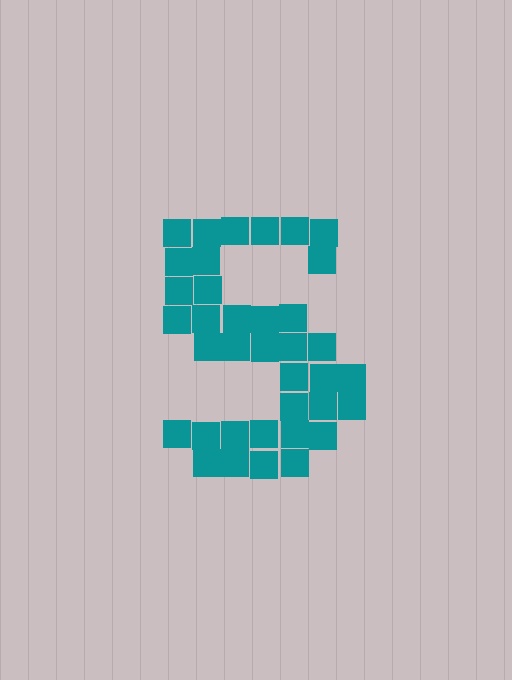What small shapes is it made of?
It is made of small squares.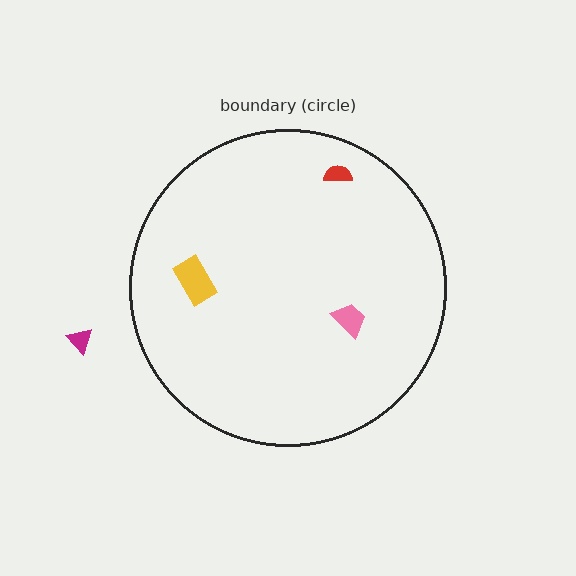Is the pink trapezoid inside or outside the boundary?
Inside.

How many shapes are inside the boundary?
3 inside, 1 outside.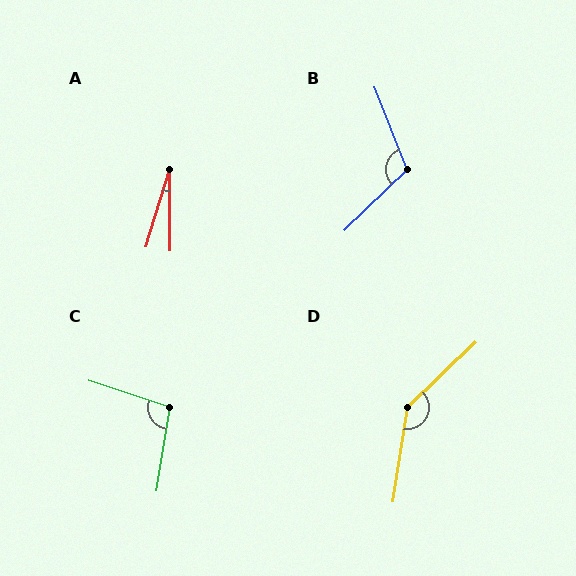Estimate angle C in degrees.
Approximately 99 degrees.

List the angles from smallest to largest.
A (17°), C (99°), B (112°), D (143°).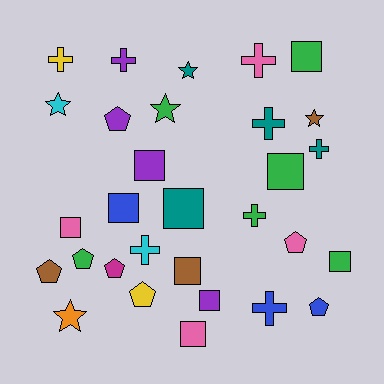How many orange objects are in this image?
There is 1 orange object.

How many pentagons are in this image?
There are 7 pentagons.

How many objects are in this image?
There are 30 objects.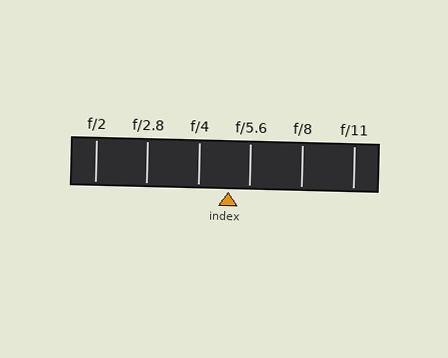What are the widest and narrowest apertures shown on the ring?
The widest aperture shown is f/2 and the narrowest is f/11.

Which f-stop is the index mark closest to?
The index mark is closest to f/5.6.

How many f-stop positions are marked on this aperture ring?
There are 6 f-stop positions marked.